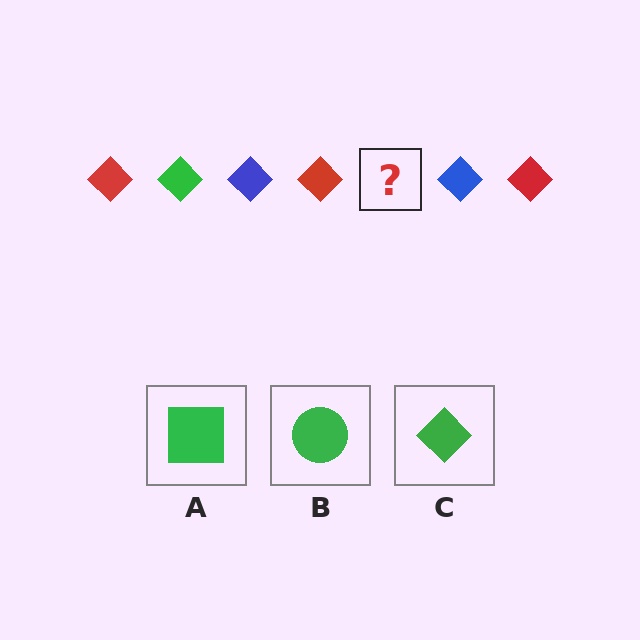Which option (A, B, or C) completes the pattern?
C.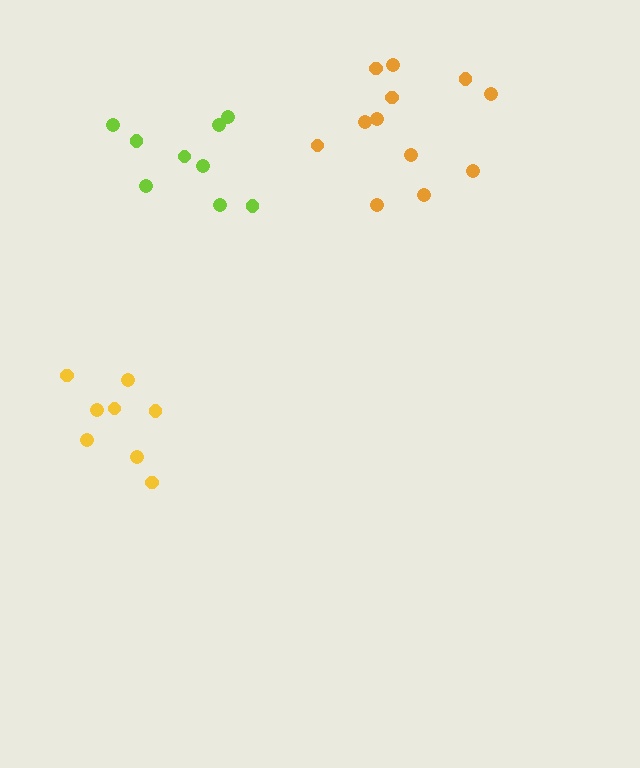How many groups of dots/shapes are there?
There are 3 groups.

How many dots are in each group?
Group 1: 12 dots, Group 2: 8 dots, Group 3: 9 dots (29 total).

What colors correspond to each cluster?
The clusters are colored: orange, yellow, lime.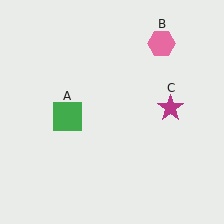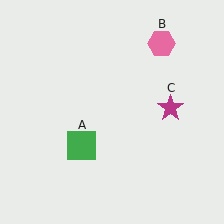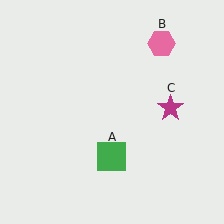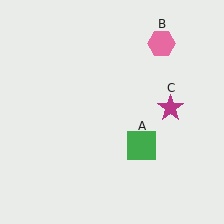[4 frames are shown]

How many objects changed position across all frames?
1 object changed position: green square (object A).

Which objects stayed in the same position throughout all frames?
Pink hexagon (object B) and magenta star (object C) remained stationary.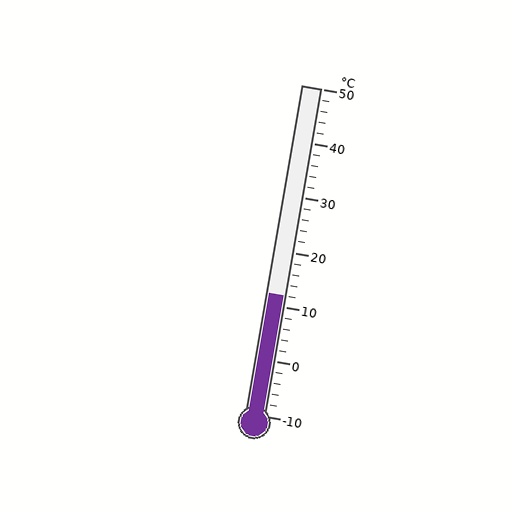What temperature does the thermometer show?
The thermometer shows approximately 12°C.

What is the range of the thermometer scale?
The thermometer scale ranges from -10°C to 50°C.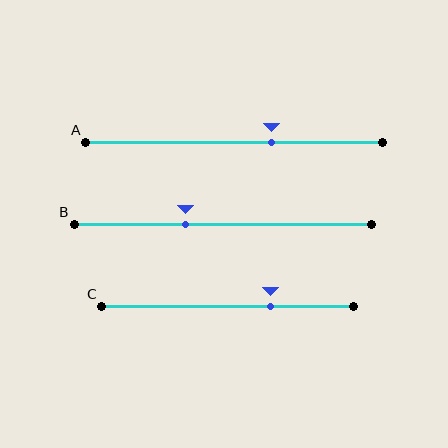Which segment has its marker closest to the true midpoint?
Segment B has its marker closest to the true midpoint.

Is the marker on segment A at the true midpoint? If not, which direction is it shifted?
No, the marker on segment A is shifted to the right by about 13% of the segment length.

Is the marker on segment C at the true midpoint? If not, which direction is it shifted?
No, the marker on segment C is shifted to the right by about 17% of the segment length.